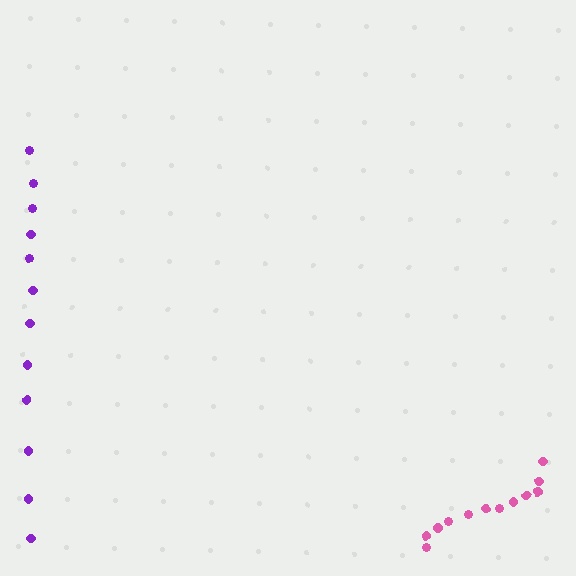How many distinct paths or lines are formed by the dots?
There are 2 distinct paths.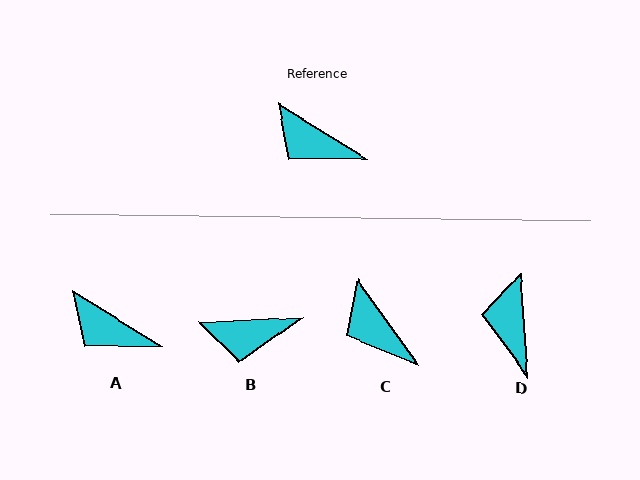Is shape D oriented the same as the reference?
No, it is off by about 54 degrees.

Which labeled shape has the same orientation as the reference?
A.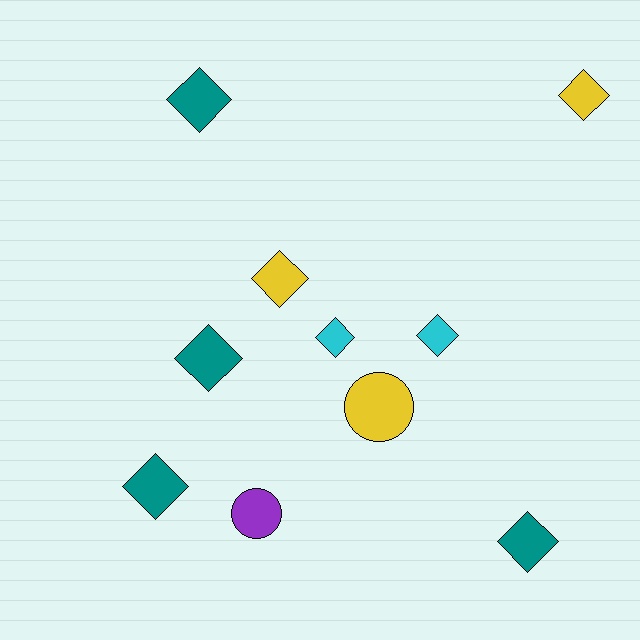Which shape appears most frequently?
Diamond, with 8 objects.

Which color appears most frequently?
Teal, with 4 objects.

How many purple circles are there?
There is 1 purple circle.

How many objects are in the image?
There are 10 objects.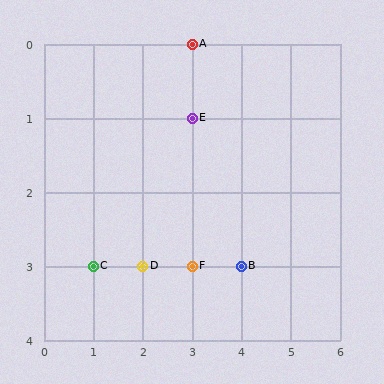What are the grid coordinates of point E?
Point E is at grid coordinates (3, 1).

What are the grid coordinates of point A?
Point A is at grid coordinates (3, 0).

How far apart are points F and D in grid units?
Points F and D are 1 column apart.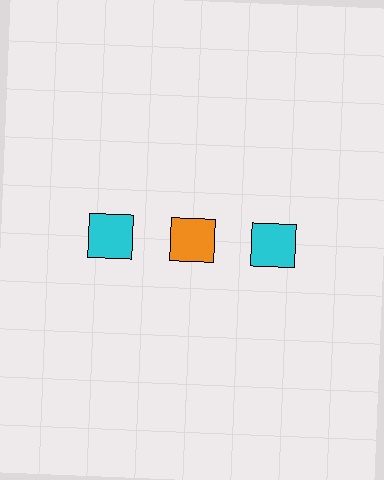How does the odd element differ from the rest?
It has a different color: orange instead of cyan.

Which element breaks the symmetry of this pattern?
The orange square in the top row, second from left column breaks the symmetry. All other shapes are cyan squares.